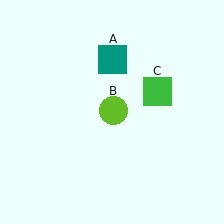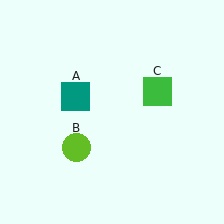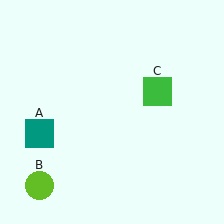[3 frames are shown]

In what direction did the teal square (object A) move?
The teal square (object A) moved down and to the left.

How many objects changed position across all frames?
2 objects changed position: teal square (object A), lime circle (object B).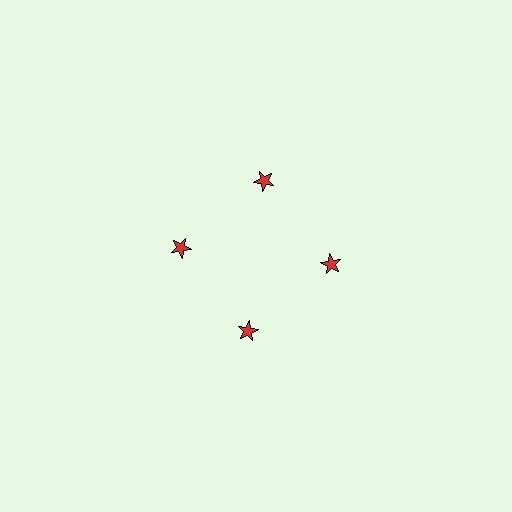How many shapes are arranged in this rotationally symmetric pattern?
There are 4 shapes, arranged in 4 groups of 1.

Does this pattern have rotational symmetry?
Yes, this pattern has 4-fold rotational symmetry. It looks the same after rotating 90 degrees around the center.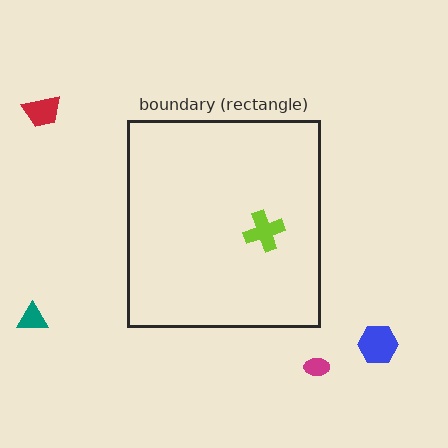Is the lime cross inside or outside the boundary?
Inside.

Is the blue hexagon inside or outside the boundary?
Outside.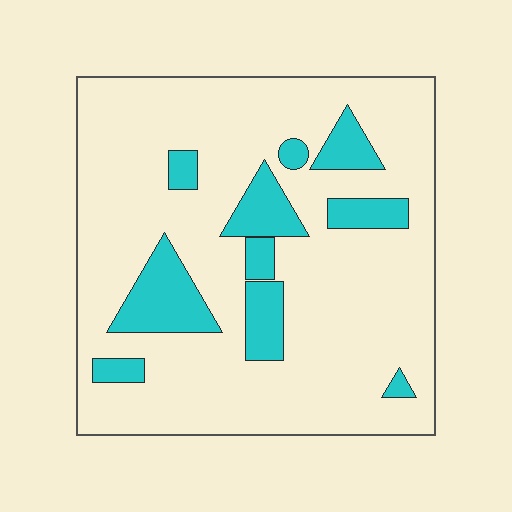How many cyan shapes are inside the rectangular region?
10.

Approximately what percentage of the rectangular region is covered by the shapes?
Approximately 20%.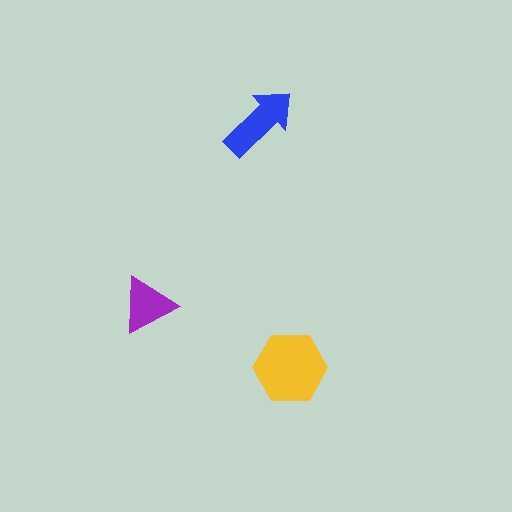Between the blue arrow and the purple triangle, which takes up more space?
The blue arrow.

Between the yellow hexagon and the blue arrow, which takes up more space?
The yellow hexagon.